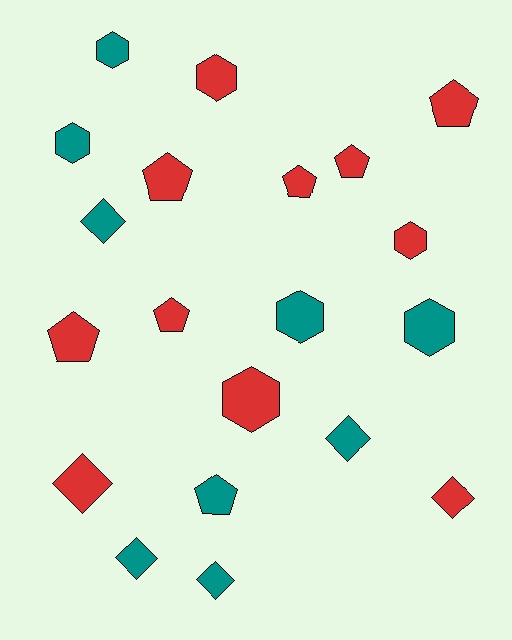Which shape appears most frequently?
Pentagon, with 7 objects.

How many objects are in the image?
There are 20 objects.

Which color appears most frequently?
Red, with 11 objects.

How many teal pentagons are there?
There is 1 teal pentagon.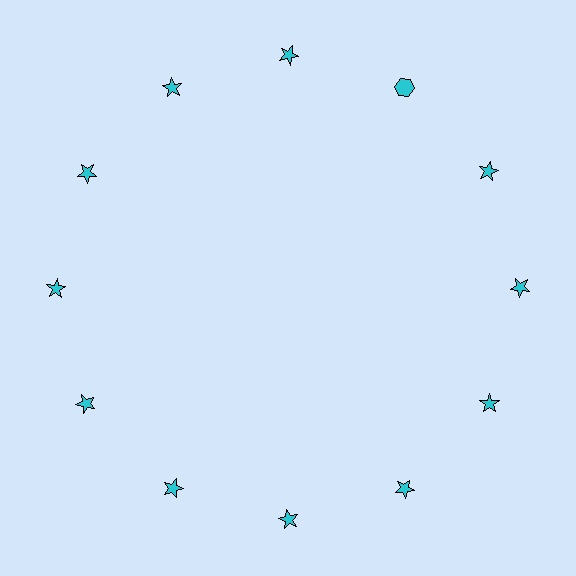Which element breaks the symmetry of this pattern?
The cyan hexagon at roughly the 1 o'clock position breaks the symmetry. All other shapes are cyan stars.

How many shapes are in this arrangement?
There are 12 shapes arranged in a ring pattern.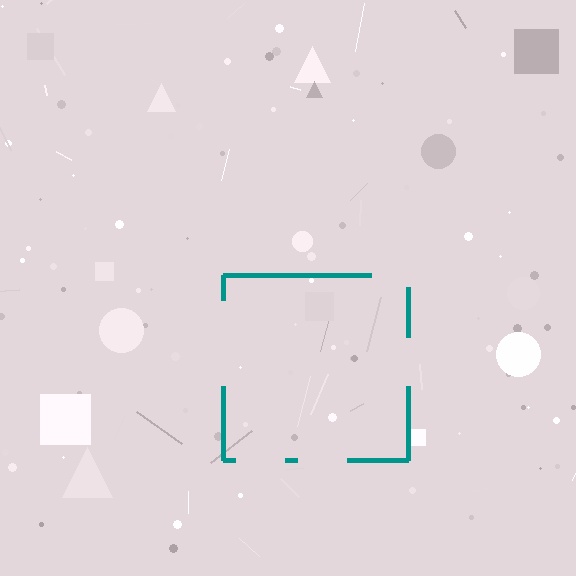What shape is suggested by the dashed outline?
The dashed outline suggests a square.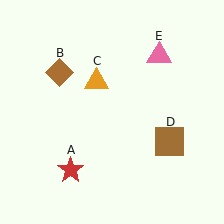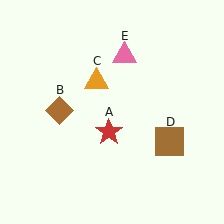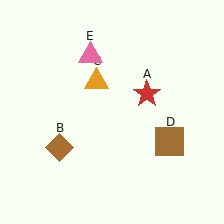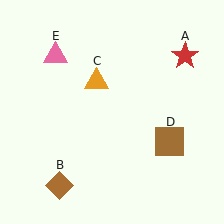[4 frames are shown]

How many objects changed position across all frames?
3 objects changed position: red star (object A), brown diamond (object B), pink triangle (object E).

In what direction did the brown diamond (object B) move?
The brown diamond (object B) moved down.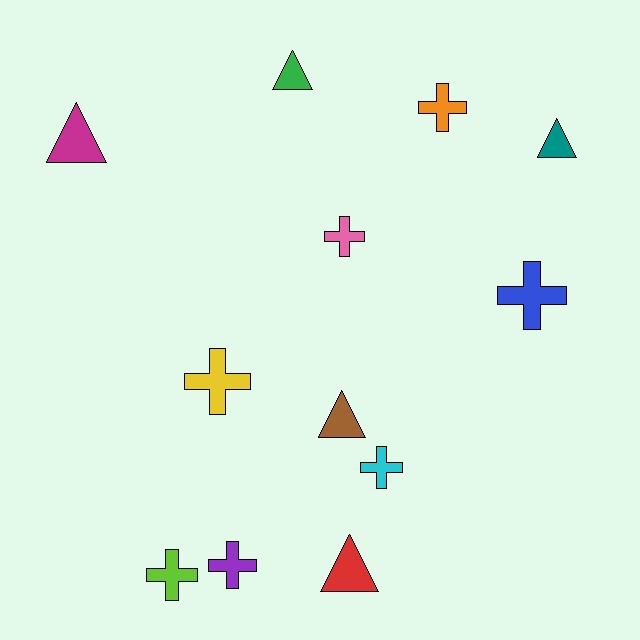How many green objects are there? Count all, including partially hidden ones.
There is 1 green object.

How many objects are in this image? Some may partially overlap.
There are 12 objects.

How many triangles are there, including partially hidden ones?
There are 5 triangles.